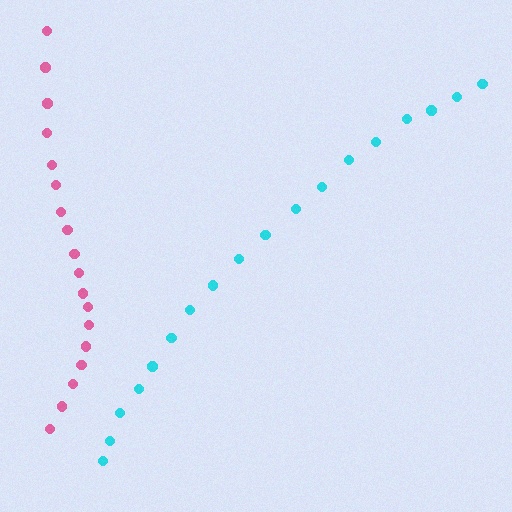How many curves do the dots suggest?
There are 2 distinct paths.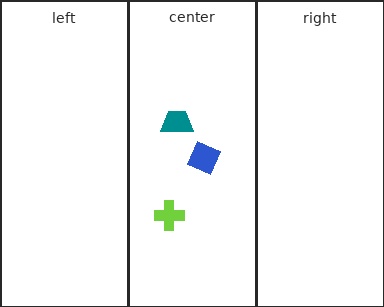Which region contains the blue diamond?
The center region.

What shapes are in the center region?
The teal trapezoid, the lime cross, the blue diamond.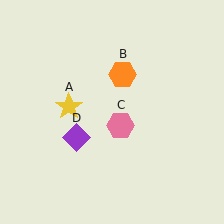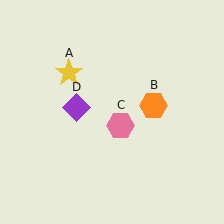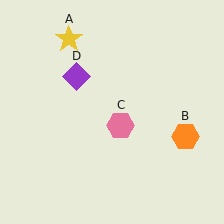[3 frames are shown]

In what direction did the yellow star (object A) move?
The yellow star (object A) moved up.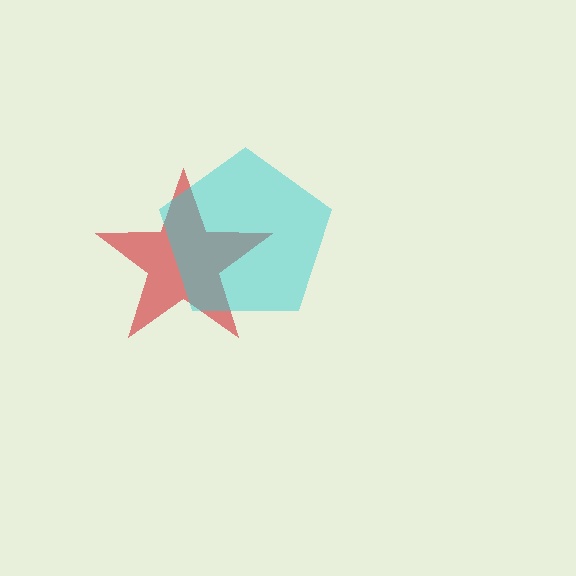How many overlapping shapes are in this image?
There are 2 overlapping shapes in the image.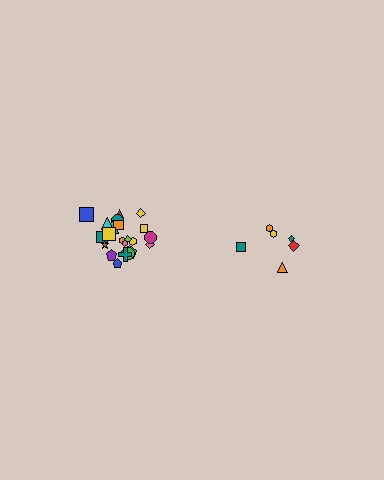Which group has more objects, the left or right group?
The left group.